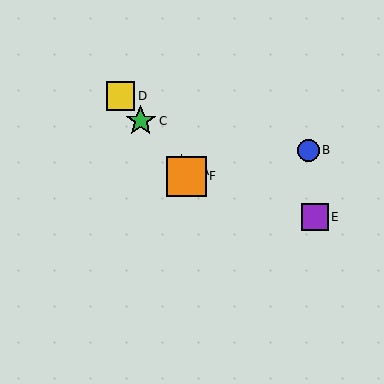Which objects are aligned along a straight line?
Objects A, C, D, F are aligned along a straight line.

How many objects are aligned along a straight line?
4 objects (A, C, D, F) are aligned along a straight line.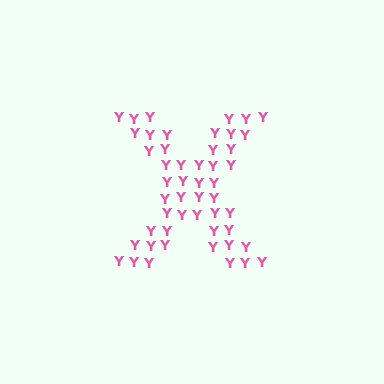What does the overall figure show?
The overall figure shows the letter X.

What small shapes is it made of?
It is made of small letter Y's.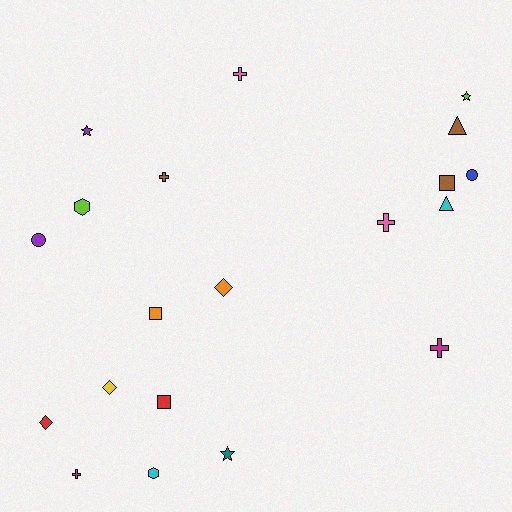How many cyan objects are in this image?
There are 2 cyan objects.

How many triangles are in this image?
There are 2 triangles.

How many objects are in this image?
There are 20 objects.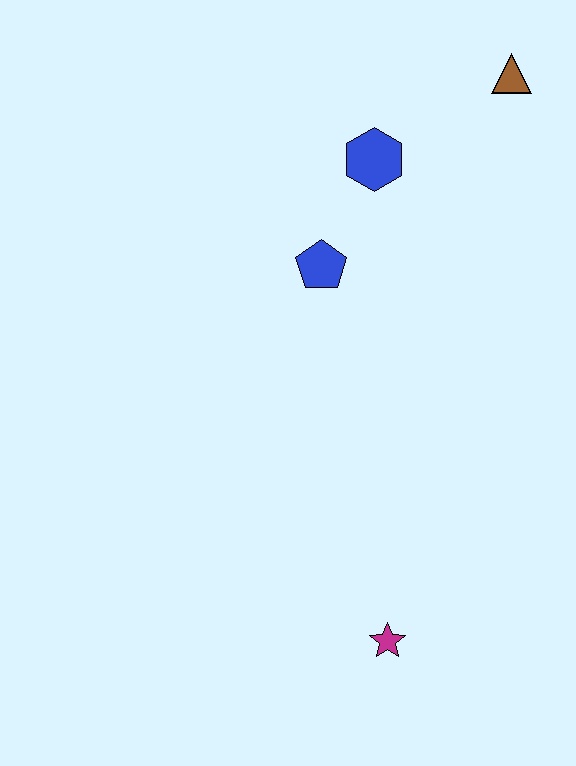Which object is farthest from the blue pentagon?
The magenta star is farthest from the blue pentagon.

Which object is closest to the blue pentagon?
The blue hexagon is closest to the blue pentagon.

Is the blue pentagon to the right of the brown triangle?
No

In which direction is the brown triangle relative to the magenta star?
The brown triangle is above the magenta star.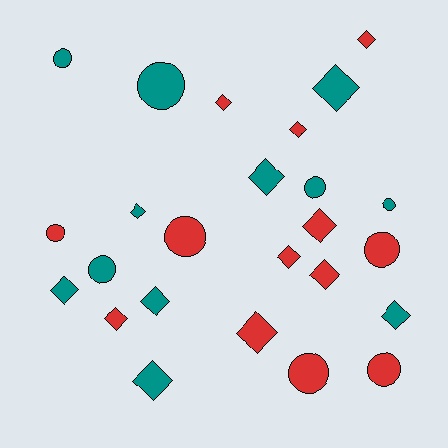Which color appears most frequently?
Red, with 13 objects.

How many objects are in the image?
There are 25 objects.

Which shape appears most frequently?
Diamond, with 15 objects.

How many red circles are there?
There are 5 red circles.